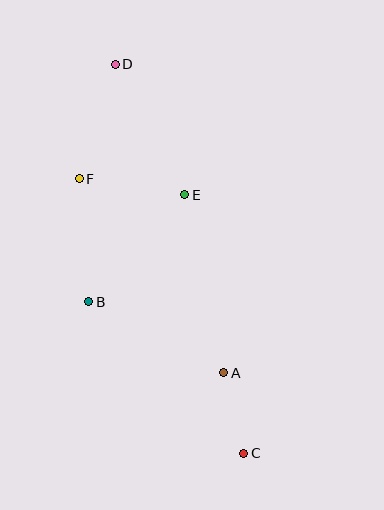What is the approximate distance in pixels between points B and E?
The distance between B and E is approximately 144 pixels.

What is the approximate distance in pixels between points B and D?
The distance between B and D is approximately 239 pixels.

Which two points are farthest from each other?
Points C and D are farthest from each other.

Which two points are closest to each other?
Points A and C are closest to each other.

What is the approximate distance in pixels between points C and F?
The distance between C and F is approximately 320 pixels.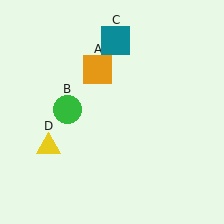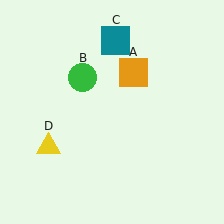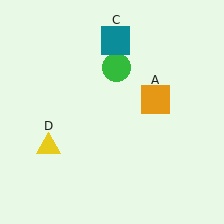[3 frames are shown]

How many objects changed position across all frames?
2 objects changed position: orange square (object A), green circle (object B).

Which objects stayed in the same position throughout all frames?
Teal square (object C) and yellow triangle (object D) remained stationary.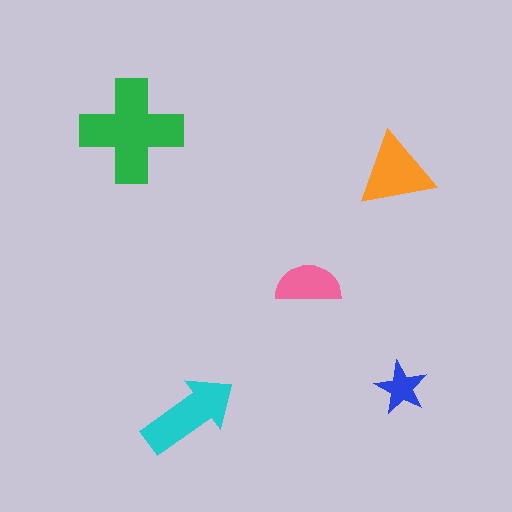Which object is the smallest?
The blue star.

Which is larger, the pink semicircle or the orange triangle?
The orange triangle.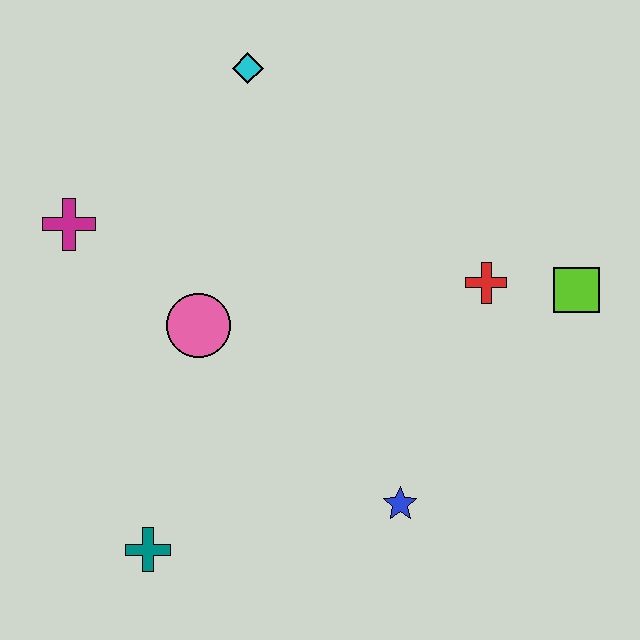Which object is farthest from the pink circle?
The lime square is farthest from the pink circle.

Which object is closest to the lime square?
The red cross is closest to the lime square.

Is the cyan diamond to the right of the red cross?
No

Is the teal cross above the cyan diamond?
No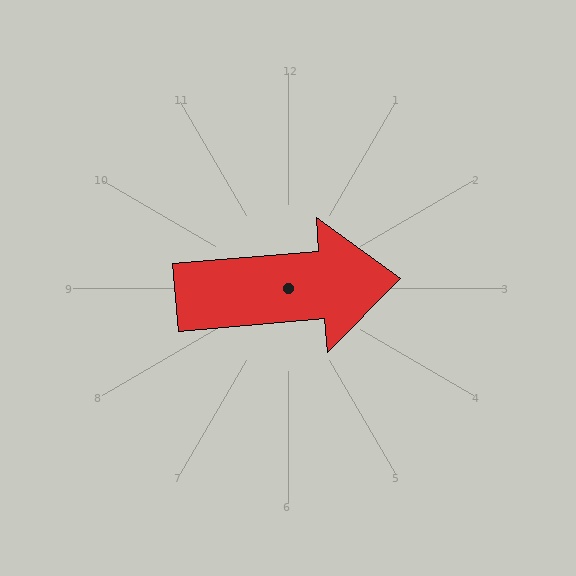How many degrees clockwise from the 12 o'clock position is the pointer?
Approximately 85 degrees.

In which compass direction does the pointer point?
East.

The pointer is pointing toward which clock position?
Roughly 3 o'clock.